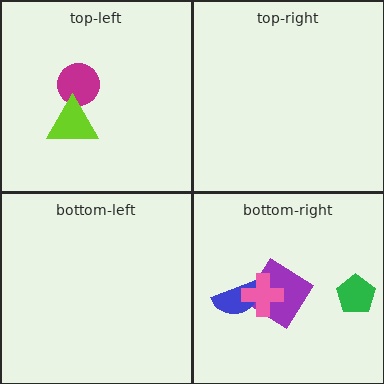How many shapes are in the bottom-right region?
4.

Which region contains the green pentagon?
The bottom-right region.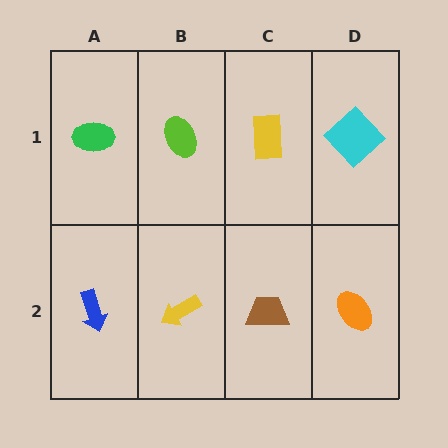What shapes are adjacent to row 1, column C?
A brown trapezoid (row 2, column C), a lime ellipse (row 1, column B), a cyan diamond (row 1, column D).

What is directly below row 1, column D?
An orange ellipse.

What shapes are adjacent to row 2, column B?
A lime ellipse (row 1, column B), a blue arrow (row 2, column A), a brown trapezoid (row 2, column C).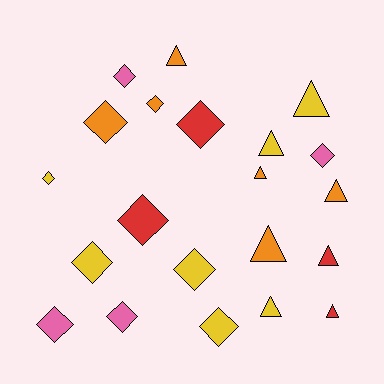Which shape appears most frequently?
Diamond, with 12 objects.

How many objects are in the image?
There are 21 objects.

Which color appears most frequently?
Yellow, with 7 objects.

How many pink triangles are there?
There are no pink triangles.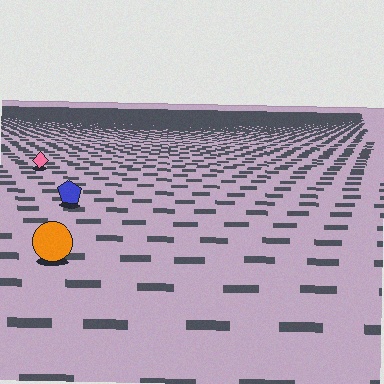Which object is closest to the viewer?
The orange circle is closest. The texture marks near it are larger and more spread out.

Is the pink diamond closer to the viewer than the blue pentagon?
No. The blue pentagon is closer — you can tell from the texture gradient: the ground texture is coarser near it.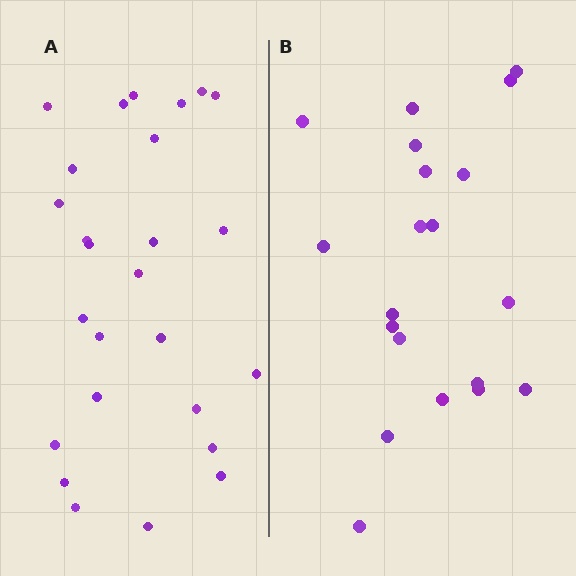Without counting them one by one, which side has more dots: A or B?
Region A (the left region) has more dots.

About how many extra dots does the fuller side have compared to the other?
Region A has about 6 more dots than region B.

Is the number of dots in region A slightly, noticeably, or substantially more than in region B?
Region A has noticeably more, but not dramatically so. The ratio is roughly 1.3 to 1.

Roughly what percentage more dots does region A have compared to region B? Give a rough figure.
About 30% more.